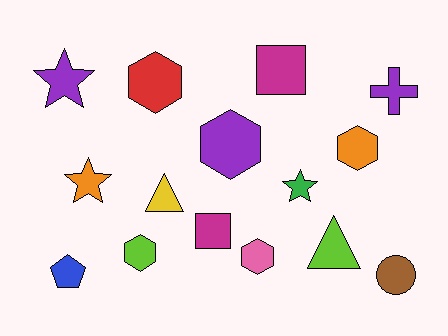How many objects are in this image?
There are 15 objects.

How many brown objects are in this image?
There is 1 brown object.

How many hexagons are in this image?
There are 5 hexagons.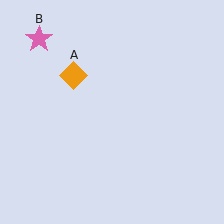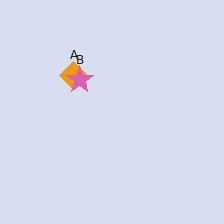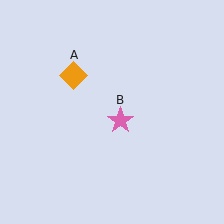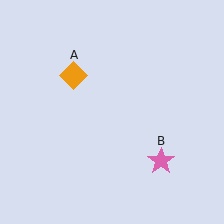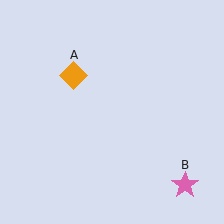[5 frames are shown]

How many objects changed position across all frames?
1 object changed position: pink star (object B).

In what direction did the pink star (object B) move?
The pink star (object B) moved down and to the right.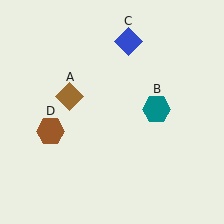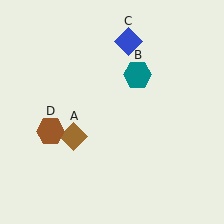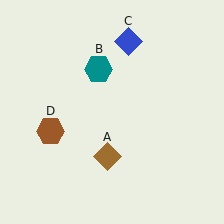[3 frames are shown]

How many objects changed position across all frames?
2 objects changed position: brown diamond (object A), teal hexagon (object B).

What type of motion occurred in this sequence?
The brown diamond (object A), teal hexagon (object B) rotated counterclockwise around the center of the scene.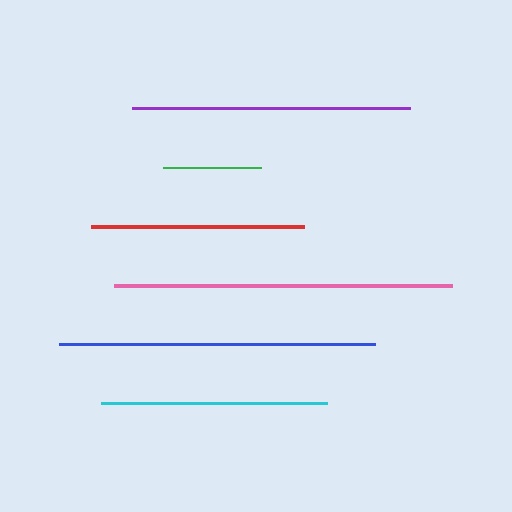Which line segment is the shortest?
The green line is the shortest at approximately 98 pixels.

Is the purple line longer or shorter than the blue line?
The blue line is longer than the purple line.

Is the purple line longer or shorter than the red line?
The purple line is longer than the red line.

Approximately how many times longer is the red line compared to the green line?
The red line is approximately 2.2 times the length of the green line.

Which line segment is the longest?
The pink line is the longest at approximately 339 pixels.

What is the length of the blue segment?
The blue segment is approximately 316 pixels long.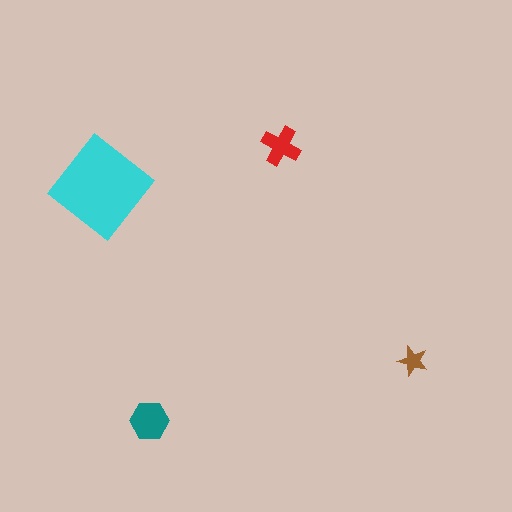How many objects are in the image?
There are 4 objects in the image.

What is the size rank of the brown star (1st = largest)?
4th.